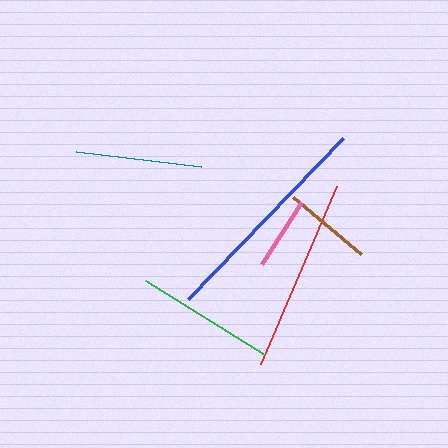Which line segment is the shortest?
The pink line is the shortest at approximately 74 pixels.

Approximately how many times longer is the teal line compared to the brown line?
The teal line is approximately 1.4 times the length of the brown line.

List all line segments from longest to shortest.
From longest to shortest: blue, red, green, teal, brown, pink.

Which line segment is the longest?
The blue line is the longest at approximately 224 pixels.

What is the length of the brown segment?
The brown segment is approximately 89 pixels long.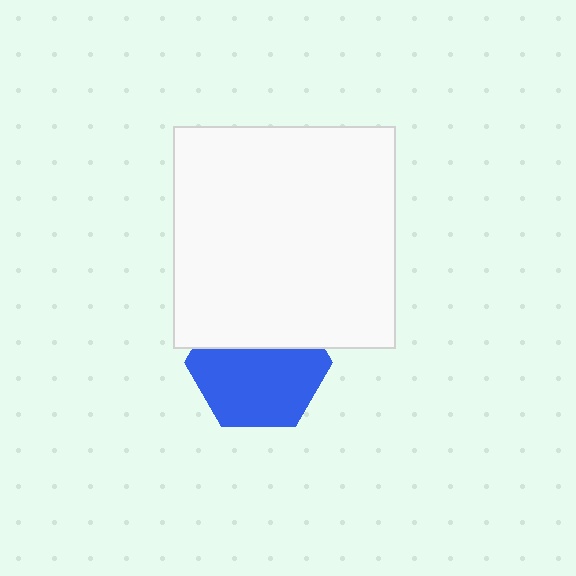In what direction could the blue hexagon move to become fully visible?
The blue hexagon could move down. That would shift it out from behind the white square entirely.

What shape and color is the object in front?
The object in front is a white square.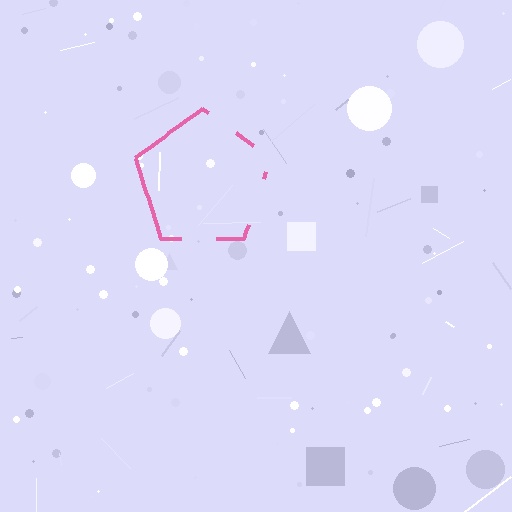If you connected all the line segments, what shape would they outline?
They would outline a pentagon.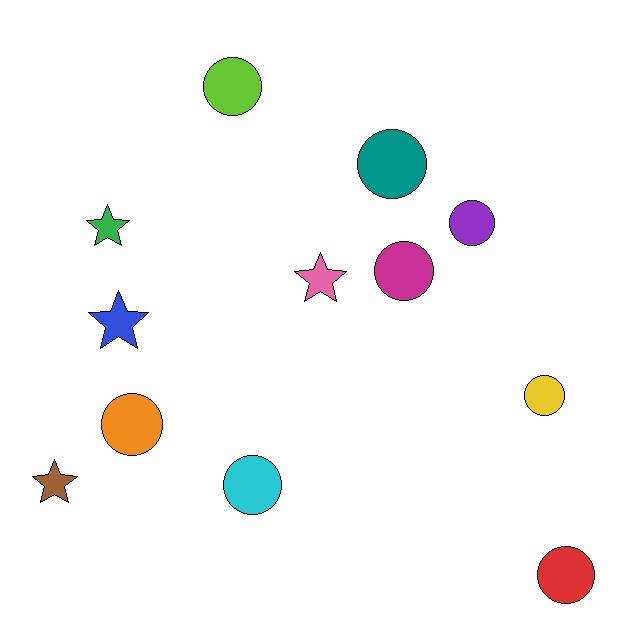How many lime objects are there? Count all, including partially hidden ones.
There is 1 lime object.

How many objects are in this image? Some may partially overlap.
There are 12 objects.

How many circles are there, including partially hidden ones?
There are 8 circles.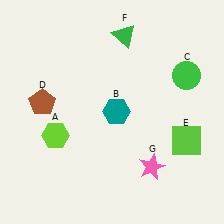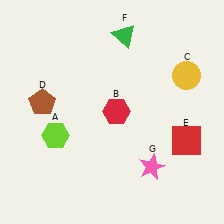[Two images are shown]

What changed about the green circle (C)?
In Image 1, C is green. In Image 2, it changed to yellow.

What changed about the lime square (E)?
In Image 1, E is lime. In Image 2, it changed to red.